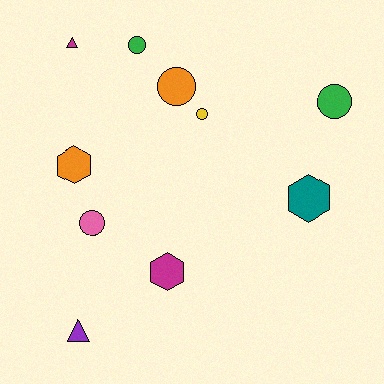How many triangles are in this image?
There are 2 triangles.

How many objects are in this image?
There are 10 objects.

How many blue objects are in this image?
There are no blue objects.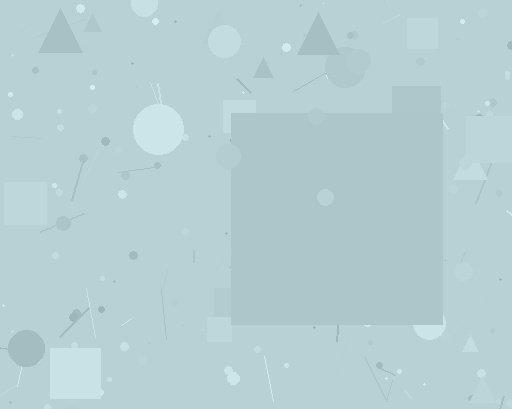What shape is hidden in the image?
A square is hidden in the image.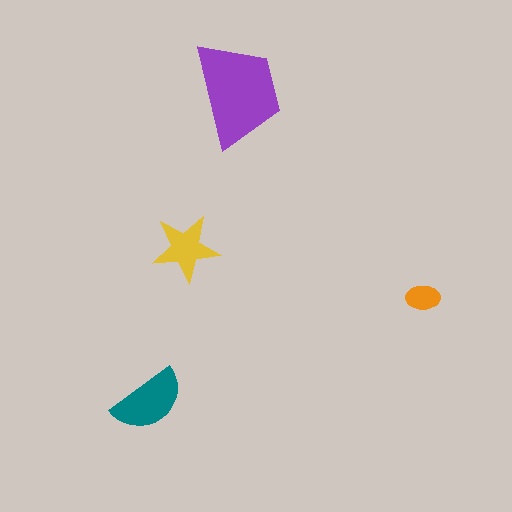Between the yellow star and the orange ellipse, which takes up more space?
The yellow star.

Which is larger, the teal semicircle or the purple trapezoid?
The purple trapezoid.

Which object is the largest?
The purple trapezoid.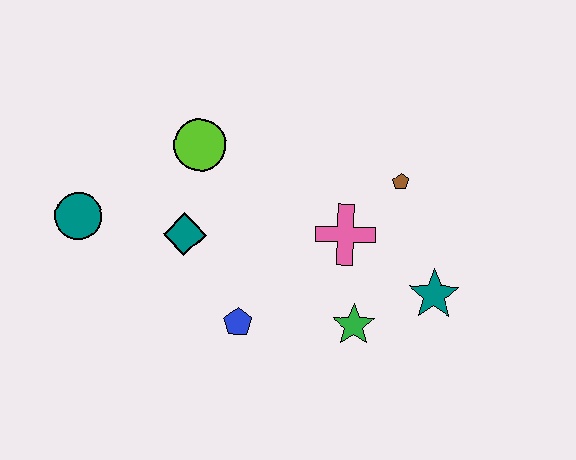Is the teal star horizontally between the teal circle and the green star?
No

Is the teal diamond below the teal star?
No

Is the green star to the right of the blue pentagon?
Yes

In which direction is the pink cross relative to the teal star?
The pink cross is to the left of the teal star.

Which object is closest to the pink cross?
The brown pentagon is closest to the pink cross.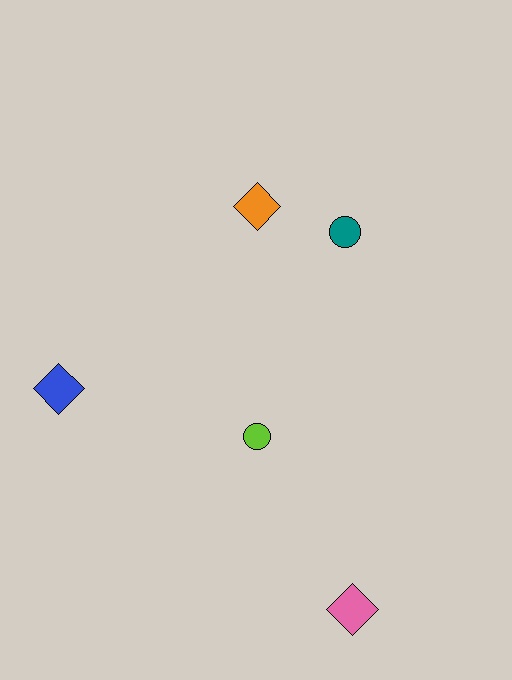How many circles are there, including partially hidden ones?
There are 2 circles.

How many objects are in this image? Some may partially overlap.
There are 5 objects.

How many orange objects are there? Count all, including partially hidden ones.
There is 1 orange object.